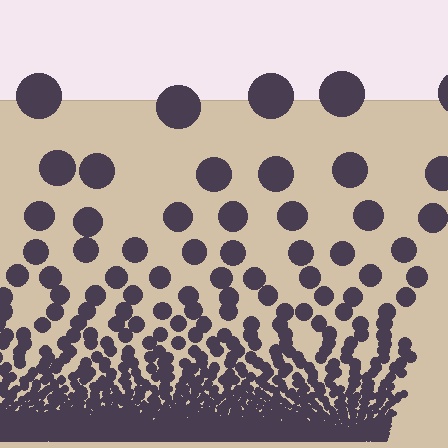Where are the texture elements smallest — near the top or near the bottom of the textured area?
Near the bottom.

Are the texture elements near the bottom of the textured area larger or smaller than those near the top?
Smaller. The gradient is inverted — elements near the bottom are smaller and denser.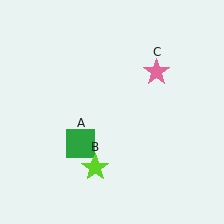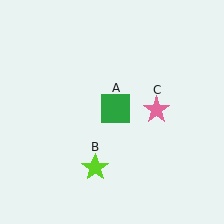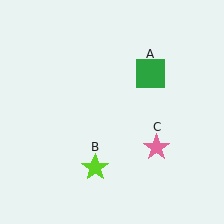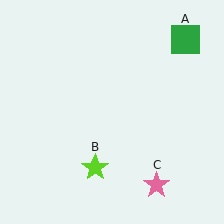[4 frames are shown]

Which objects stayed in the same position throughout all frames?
Lime star (object B) remained stationary.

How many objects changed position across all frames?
2 objects changed position: green square (object A), pink star (object C).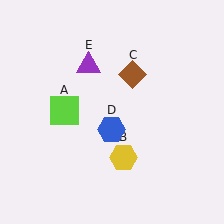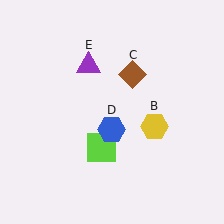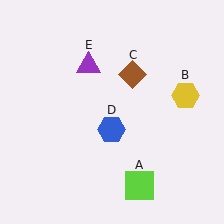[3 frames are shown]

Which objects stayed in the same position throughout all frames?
Brown diamond (object C) and blue hexagon (object D) and purple triangle (object E) remained stationary.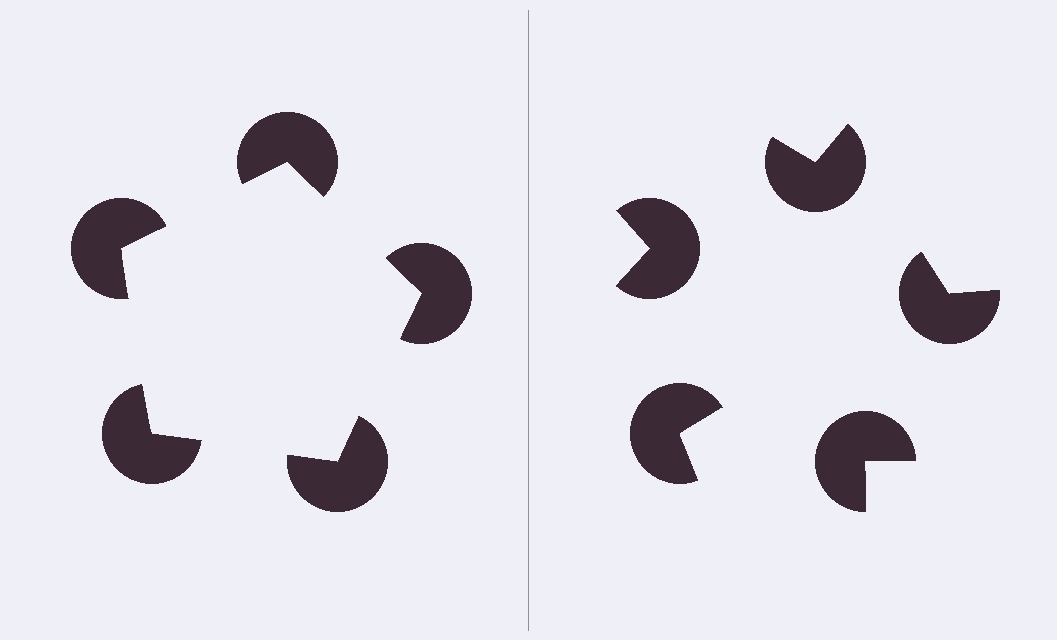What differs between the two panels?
The pac-man discs are positioned identically on both sides; only the wedge orientations differ. On the left they align to a pentagon; on the right they are misaligned.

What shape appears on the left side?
An illusory pentagon.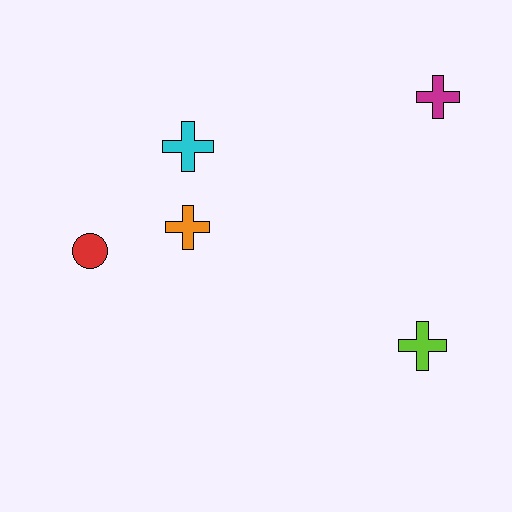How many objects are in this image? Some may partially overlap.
There are 5 objects.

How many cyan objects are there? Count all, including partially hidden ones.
There is 1 cyan object.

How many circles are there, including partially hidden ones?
There is 1 circle.